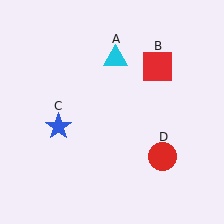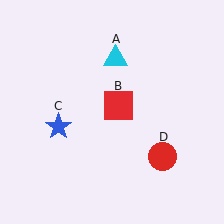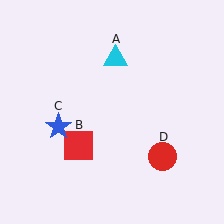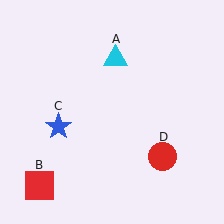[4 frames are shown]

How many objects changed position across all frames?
1 object changed position: red square (object B).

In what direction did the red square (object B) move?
The red square (object B) moved down and to the left.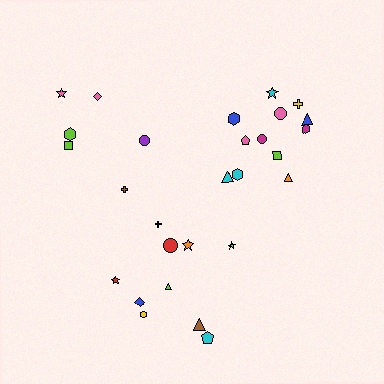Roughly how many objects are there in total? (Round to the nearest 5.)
Roughly 30 objects in total.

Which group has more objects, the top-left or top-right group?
The top-right group.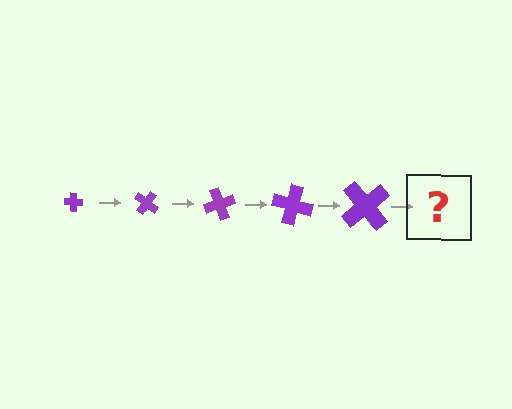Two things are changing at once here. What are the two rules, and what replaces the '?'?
The two rules are that the cross grows larger each step and it rotates 35 degrees each step. The '?' should be a cross, larger than the previous one and rotated 175 degrees from the start.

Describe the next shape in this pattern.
It should be a cross, larger than the previous one and rotated 175 degrees from the start.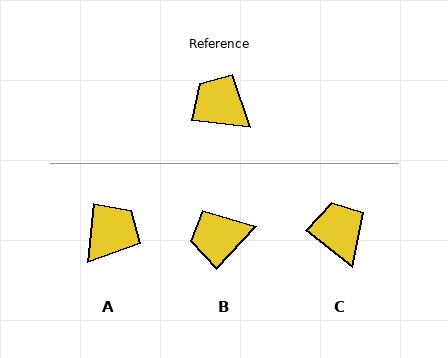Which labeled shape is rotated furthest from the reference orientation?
A, about 89 degrees away.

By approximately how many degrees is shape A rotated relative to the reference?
Approximately 89 degrees clockwise.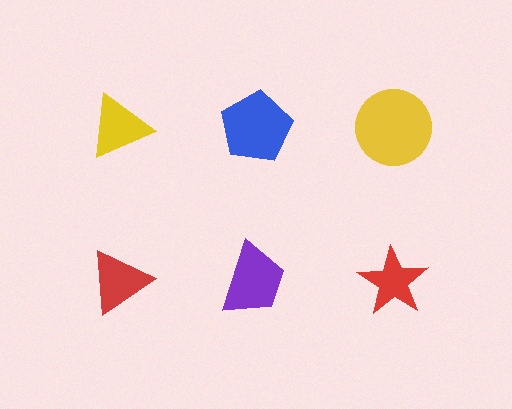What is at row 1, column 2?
A blue pentagon.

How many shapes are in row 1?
3 shapes.